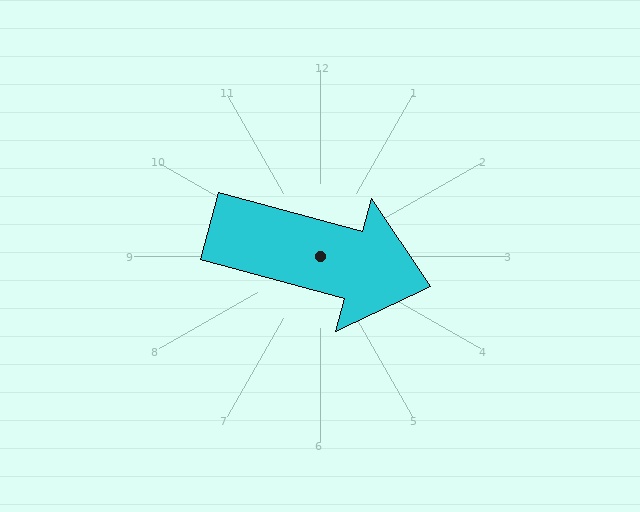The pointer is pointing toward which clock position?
Roughly 4 o'clock.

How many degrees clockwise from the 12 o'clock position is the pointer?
Approximately 105 degrees.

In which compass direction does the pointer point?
East.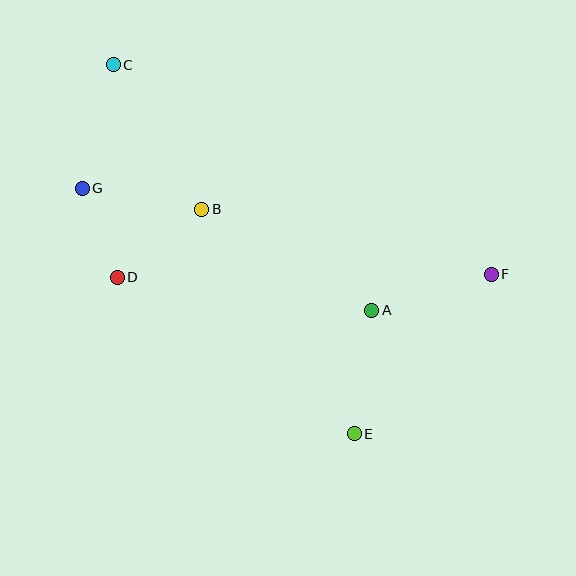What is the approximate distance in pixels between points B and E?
The distance between B and E is approximately 271 pixels.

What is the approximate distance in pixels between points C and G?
The distance between C and G is approximately 128 pixels.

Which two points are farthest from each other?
Points C and E are farthest from each other.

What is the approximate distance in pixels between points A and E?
The distance between A and E is approximately 124 pixels.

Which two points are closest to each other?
Points D and G are closest to each other.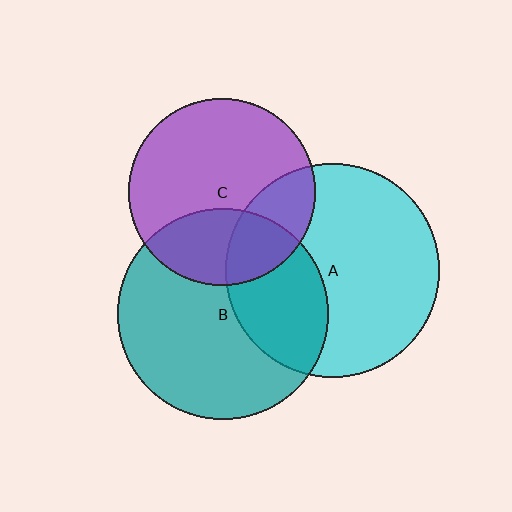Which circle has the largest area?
Circle A (cyan).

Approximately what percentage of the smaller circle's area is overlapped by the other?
Approximately 35%.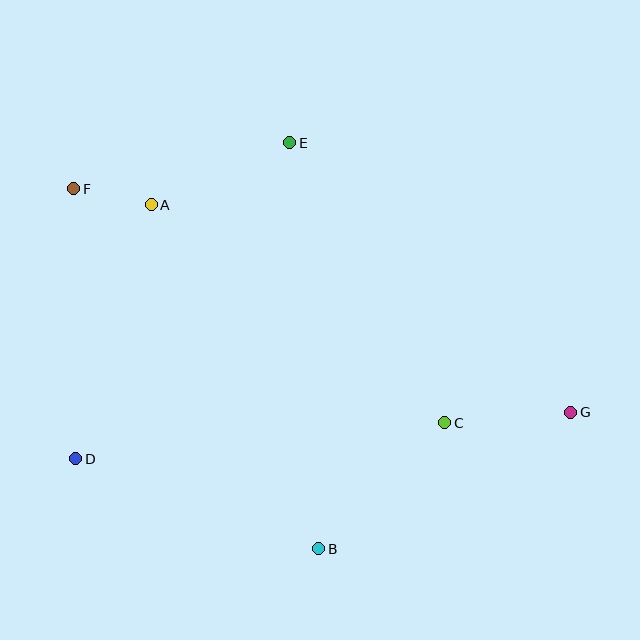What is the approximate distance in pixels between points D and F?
The distance between D and F is approximately 270 pixels.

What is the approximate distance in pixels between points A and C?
The distance between A and C is approximately 365 pixels.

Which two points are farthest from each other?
Points F and G are farthest from each other.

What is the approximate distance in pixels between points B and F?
The distance between B and F is approximately 435 pixels.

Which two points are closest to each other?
Points A and F are closest to each other.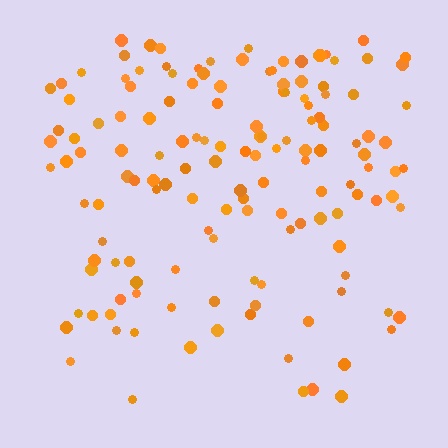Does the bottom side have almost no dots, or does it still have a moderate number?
Still a moderate number, just noticeably fewer than the top.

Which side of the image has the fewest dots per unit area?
The bottom.